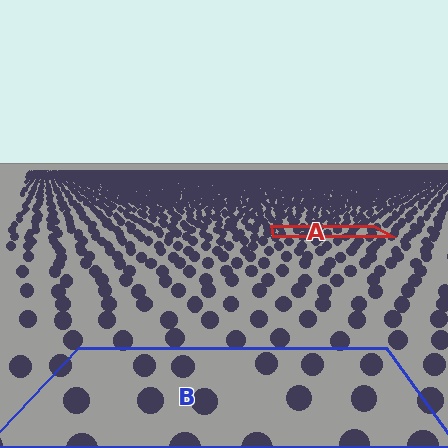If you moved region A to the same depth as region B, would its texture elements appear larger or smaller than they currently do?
They would appear larger. At a closer depth, the same texture elements are projected at a bigger on-screen size.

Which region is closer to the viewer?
Region B is closer. The texture elements there are larger and more spread out.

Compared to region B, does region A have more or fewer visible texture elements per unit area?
Region A has more texture elements per unit area — they are packed more densely because it is farther away.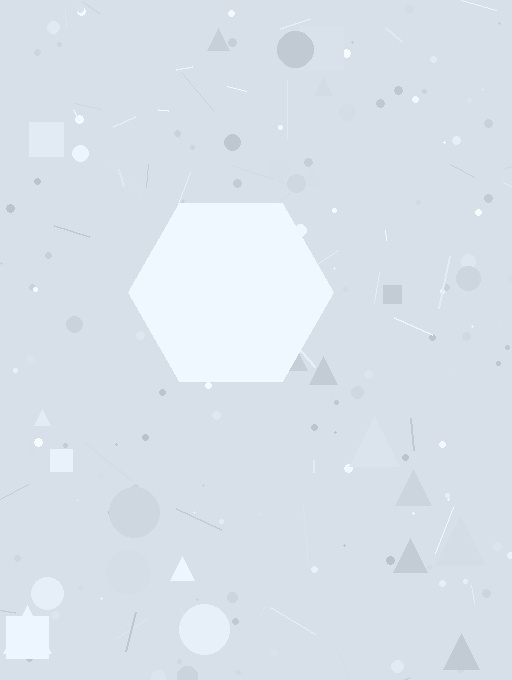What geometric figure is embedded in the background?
A hexagon is embedded in the background.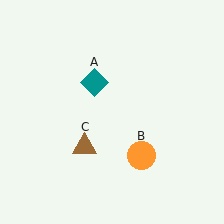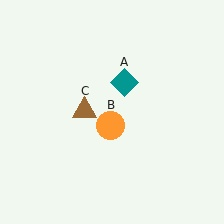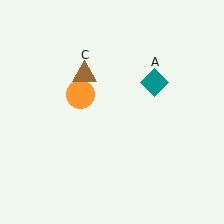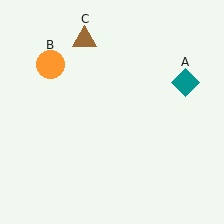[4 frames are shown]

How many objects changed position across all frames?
3 objects changed position: teal diamond (object A), orange circle (object B), brown triangle (object C).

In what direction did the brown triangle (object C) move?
The brown triangle (object C) moved up.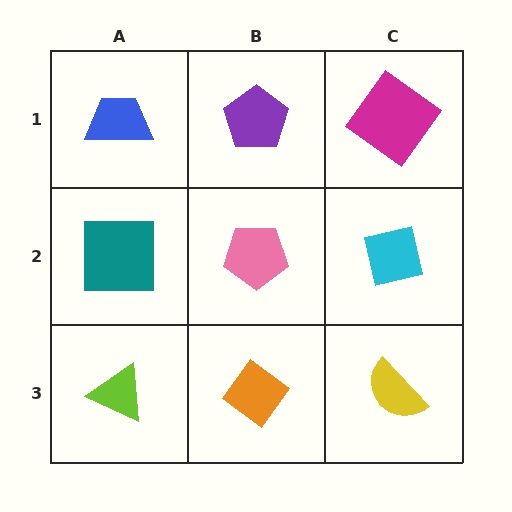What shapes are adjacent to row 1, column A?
A teal square (row 2, column A), a purple pentagon (row 1, column B).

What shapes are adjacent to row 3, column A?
A teal square (row 2, column A), an orange diamond (row 3, column B).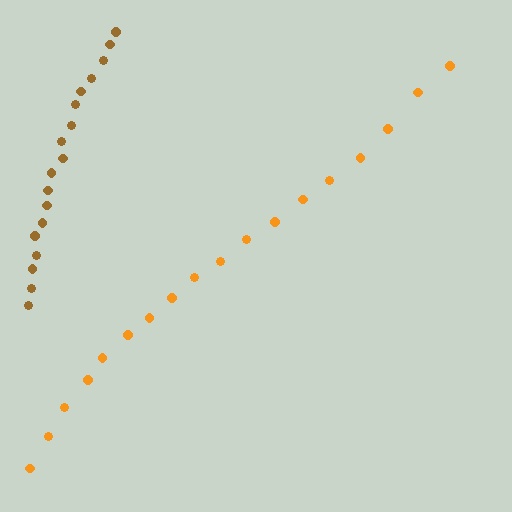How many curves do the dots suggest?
There are 2 distinct paths.